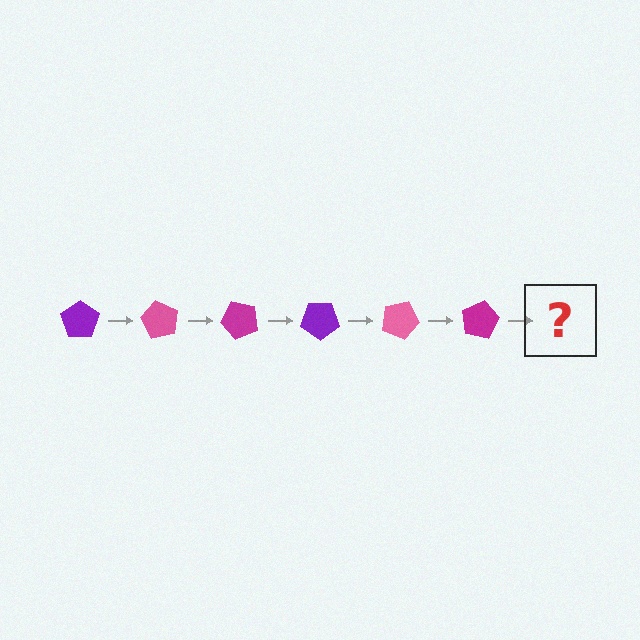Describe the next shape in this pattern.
It should be a purple pentagon, rotated 360 degrees from the start.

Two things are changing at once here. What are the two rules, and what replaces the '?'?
The two rules are that it rotates 60 degrees each step and the color cycles through purple, pink, and magenta. The '?' should be a purple pentagon, rotated 360 degrees from the start.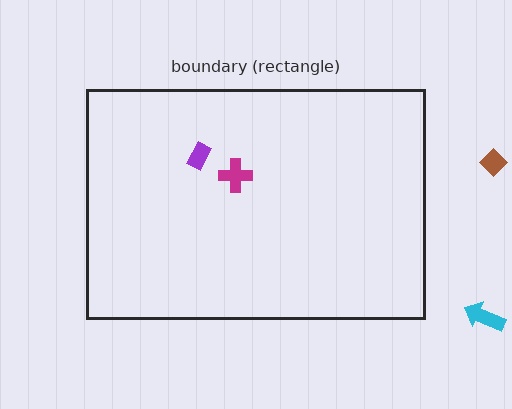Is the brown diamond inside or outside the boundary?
Outside.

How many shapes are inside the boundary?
2 inside, 2 outside.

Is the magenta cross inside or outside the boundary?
Inside.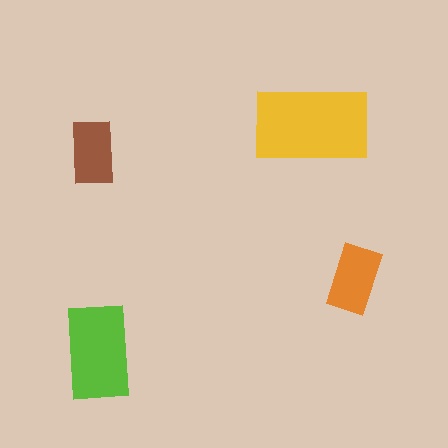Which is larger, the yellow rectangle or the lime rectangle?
The yellow one.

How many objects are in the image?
There are 4 objects in the image.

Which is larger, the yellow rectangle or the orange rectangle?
The yellow one.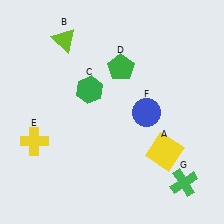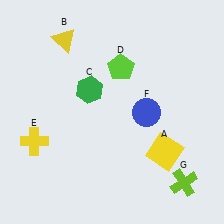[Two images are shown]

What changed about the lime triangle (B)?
In Image 1, B is lime. In Image 2, it changed to yellow.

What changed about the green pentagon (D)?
In Image 1, D is green. In Image 2, it changed to lime.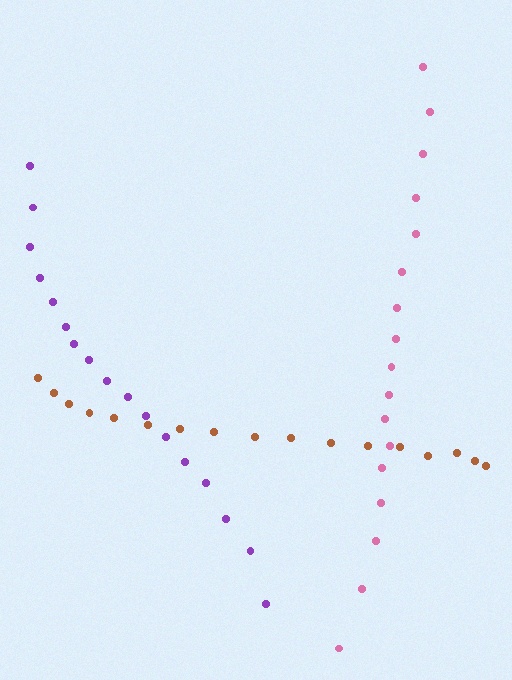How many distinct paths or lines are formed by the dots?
There are 3 distinct paths.